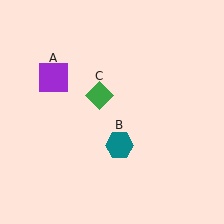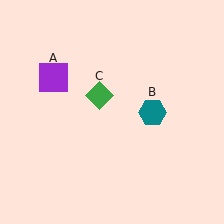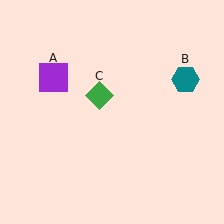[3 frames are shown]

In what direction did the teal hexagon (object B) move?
The teal hexagon (object B) moved up and to the right.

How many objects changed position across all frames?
1 object changed position: teal hexagon (object B).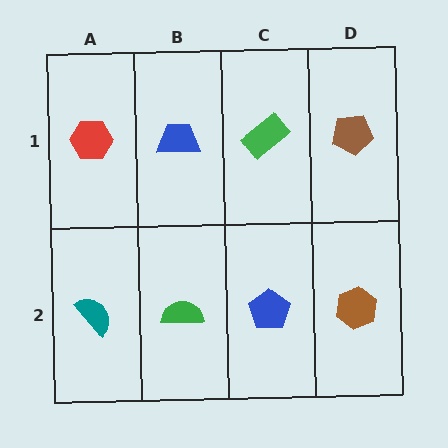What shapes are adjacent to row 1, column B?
A green semicircle (row 2, column B), a red hexagon (row 1, column A), a green rectangle (row 1, column C).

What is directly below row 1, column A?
A teal semicircle.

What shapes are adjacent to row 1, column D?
A brown hexagon (row 2, column D), a green rectangle (row 1, column C).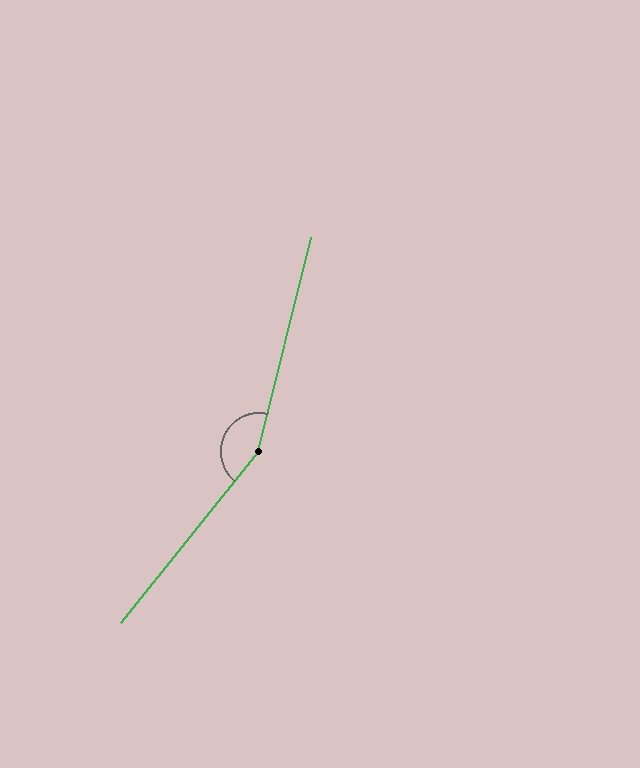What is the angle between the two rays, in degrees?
Approximately 155 degrees.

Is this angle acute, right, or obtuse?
It is obtuse.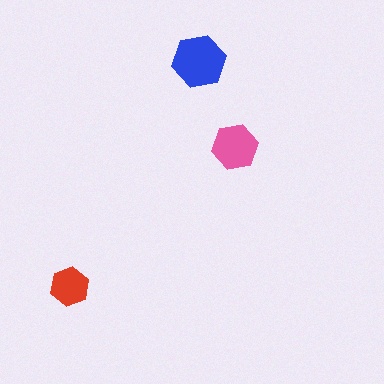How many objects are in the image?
There are 3 objects in the image.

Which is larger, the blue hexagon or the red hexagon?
The blue one.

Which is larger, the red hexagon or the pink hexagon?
The pink one.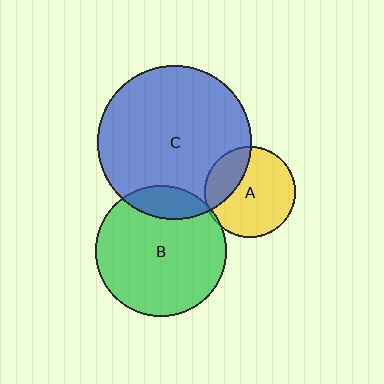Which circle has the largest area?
Circle C (blue).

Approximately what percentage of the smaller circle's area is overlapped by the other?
Approximately 25%.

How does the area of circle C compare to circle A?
Approximately 2.9 times.